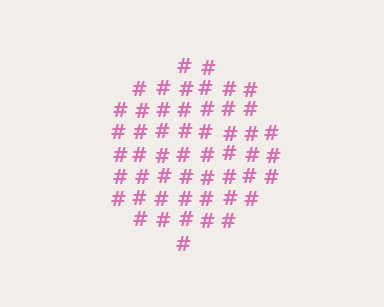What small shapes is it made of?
It is made of small hash symbols.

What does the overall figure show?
The overall figure shows a circle.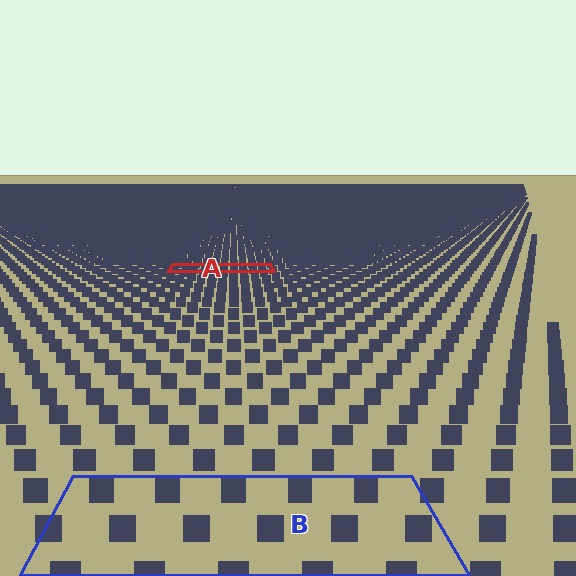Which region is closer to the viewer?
Region B is closer. The texture elements there are larger and more spread out.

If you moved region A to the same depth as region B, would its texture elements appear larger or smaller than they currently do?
They would appear larger. At a closer depth, the same texture elements are projected at a bigger on-screen size.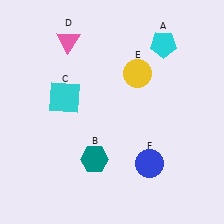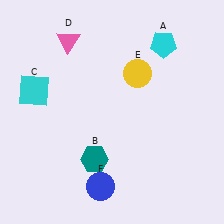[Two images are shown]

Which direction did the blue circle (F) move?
The blue circle (F) moved left.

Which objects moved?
The objects that moved are: the cyan square (C), the blue circle (F).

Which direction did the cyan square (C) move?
The cyan square (C) moved left.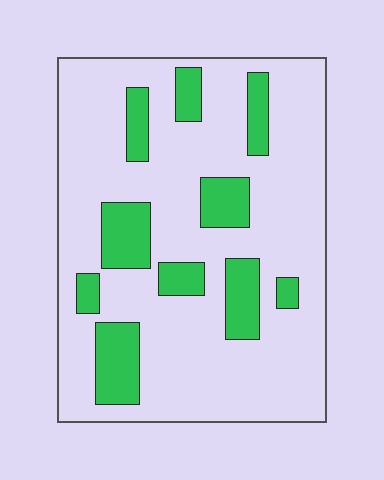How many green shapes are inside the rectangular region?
10.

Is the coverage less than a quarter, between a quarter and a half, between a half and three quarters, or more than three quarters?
Less than a quarter.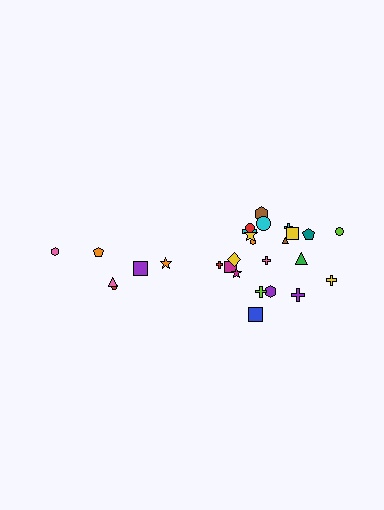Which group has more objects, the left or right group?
The right group.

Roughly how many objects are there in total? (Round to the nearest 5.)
Roughly 30 objects in total.